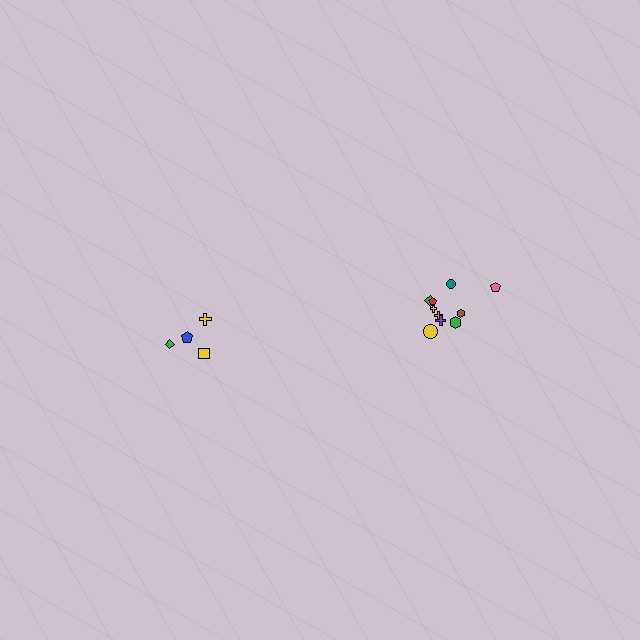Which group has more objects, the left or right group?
The right group.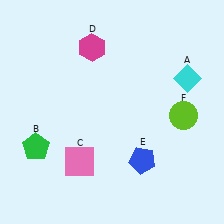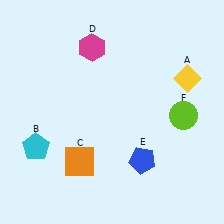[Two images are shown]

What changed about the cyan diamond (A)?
In Image 1, A is cyan. In Image 2, it changed to yellow.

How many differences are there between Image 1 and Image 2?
There are 3 differences between the two images.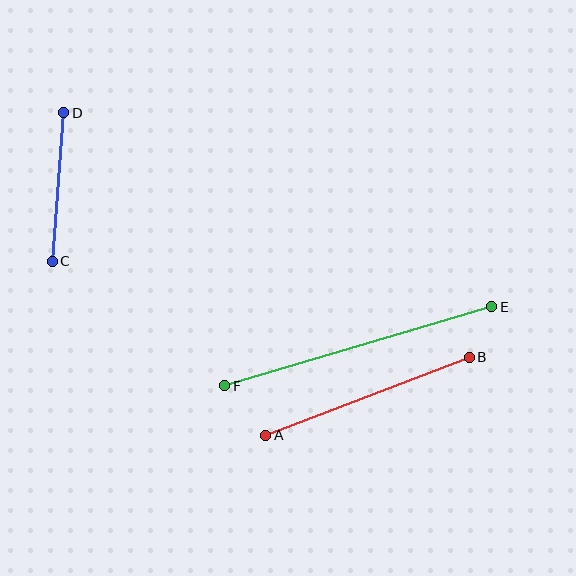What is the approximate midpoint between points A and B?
The midpoint is at approximately (368, 396) pixels.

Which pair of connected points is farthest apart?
Points E and F are farthest apart.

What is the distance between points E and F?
The distance is approximately 278 pixels.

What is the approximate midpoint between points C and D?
The midpoint is at approximately (58, 187) pixels.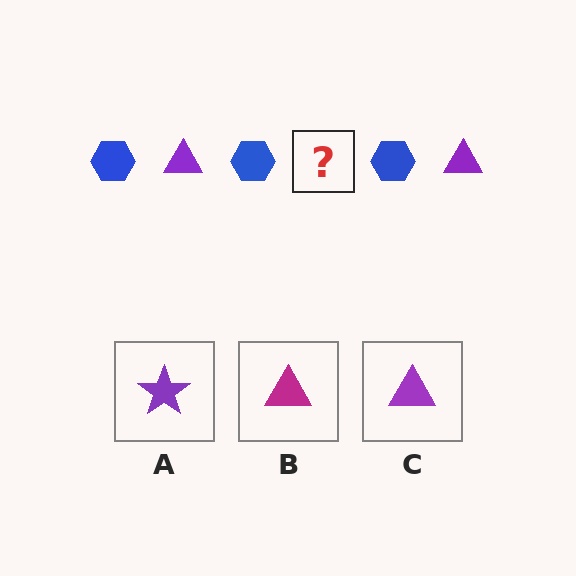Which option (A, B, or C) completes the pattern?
C.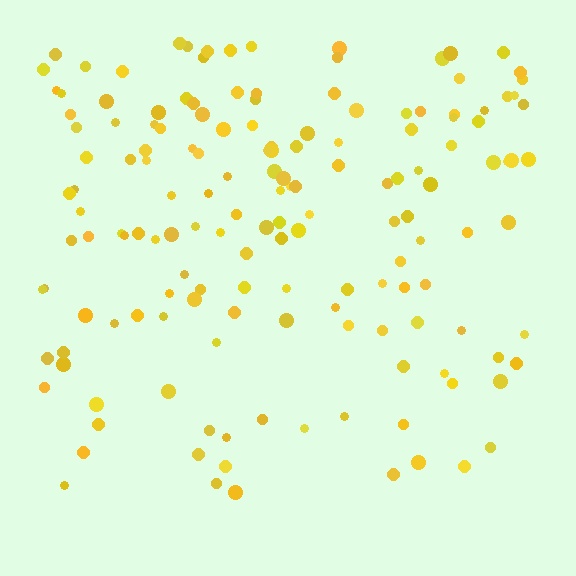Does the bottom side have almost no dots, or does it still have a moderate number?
Still a moderate number, just noticeably fewer than the top.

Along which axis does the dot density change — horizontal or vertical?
Vertical.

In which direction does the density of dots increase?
From bottom to top, with the top side densest.